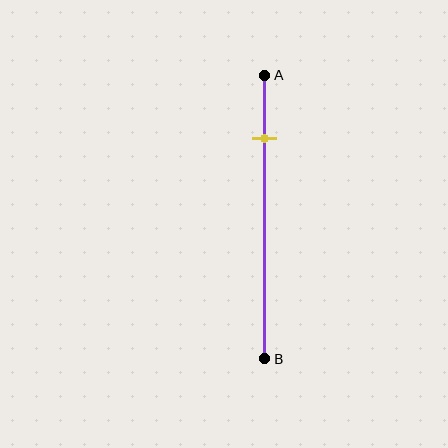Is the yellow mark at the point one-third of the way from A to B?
No, the mark is at about 20% from A, not at the 33% one-third point.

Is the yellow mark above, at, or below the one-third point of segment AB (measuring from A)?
The yellow mark is above the one-third point of segment AB.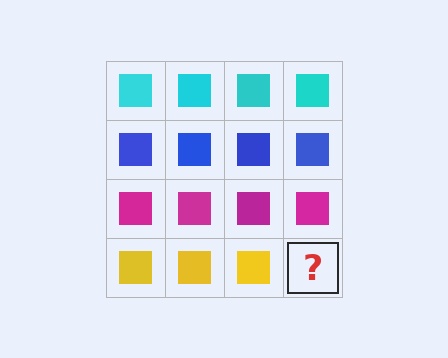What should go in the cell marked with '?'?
The missing cell should contain a yellow square.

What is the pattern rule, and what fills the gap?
The rule is that each row has a consistent color. The gap should be filled with a yellow square.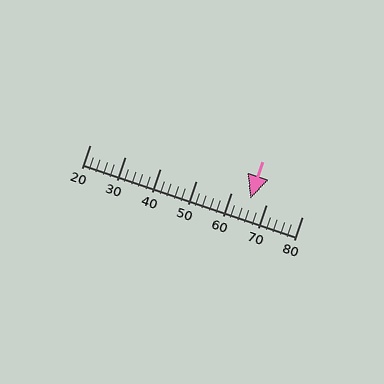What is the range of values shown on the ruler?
The ruler shows values from 20 to 80.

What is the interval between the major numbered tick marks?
The major tick marks are spaced 10 units apart.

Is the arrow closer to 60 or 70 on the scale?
The arrow is closer to 70.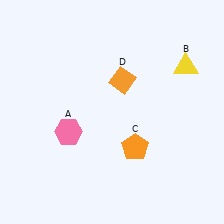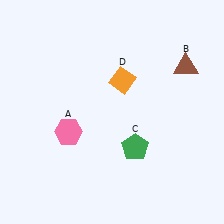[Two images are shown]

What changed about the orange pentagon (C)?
In Image 1, C is orange. In Image 2, it changed to green.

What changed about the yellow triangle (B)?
In Image 1, B is yellow. In Image 2, it changed to brown.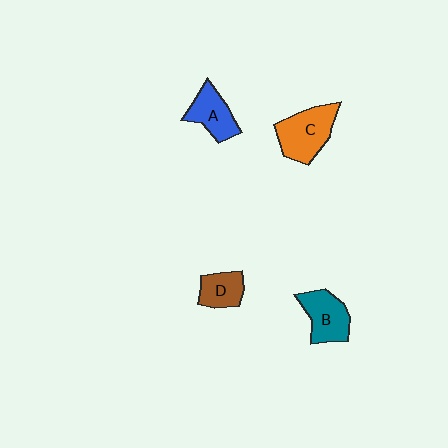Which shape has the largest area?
Shape C (orange).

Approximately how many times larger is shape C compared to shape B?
Approximately 1.2 times.